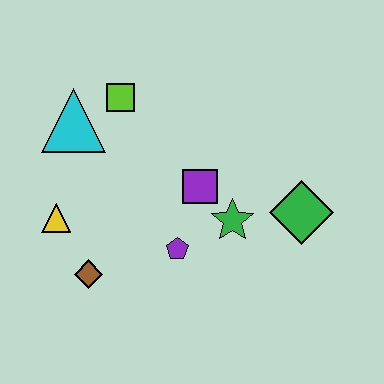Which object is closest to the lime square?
The cyan triangle is closest to the lime square.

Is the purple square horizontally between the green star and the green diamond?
No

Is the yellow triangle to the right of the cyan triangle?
No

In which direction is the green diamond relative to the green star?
The green diamond is to the right of the green star.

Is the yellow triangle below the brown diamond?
No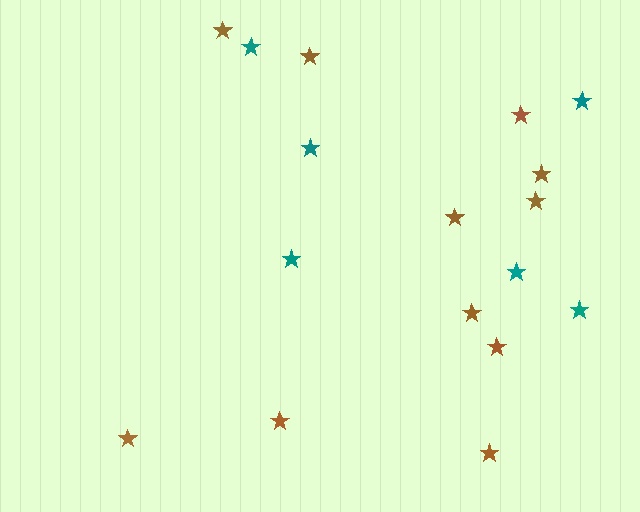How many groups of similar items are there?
There are 2 groups: one group of brown stars (11) and one group of teal stars (6).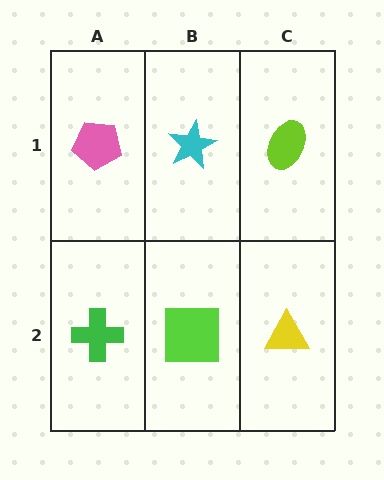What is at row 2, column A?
A green cross.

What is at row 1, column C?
A lime ellipse.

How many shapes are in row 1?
3 shapes.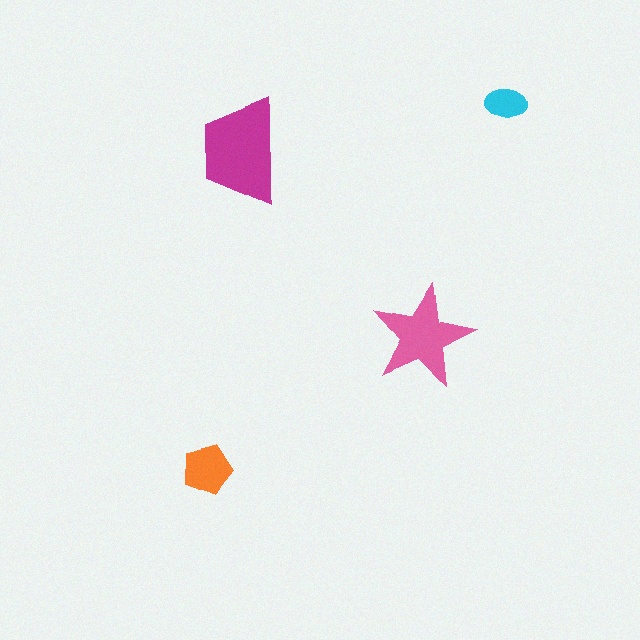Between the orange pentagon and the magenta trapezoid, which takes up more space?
The magenta trapezoid.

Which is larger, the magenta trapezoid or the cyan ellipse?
The magenta trapezoid.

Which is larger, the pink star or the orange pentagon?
The pink star.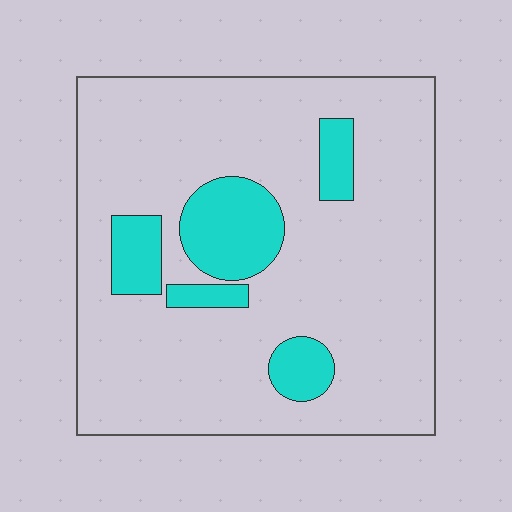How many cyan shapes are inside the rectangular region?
5.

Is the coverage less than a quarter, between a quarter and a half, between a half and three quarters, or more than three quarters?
Less than a quarter.